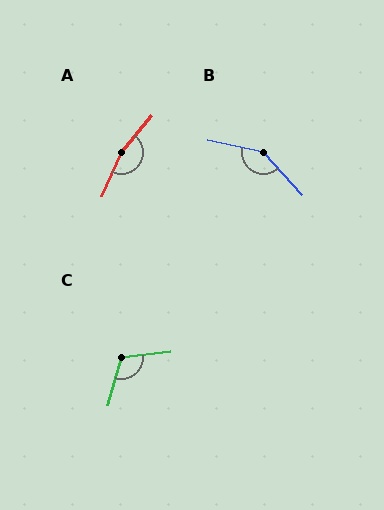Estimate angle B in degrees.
Approximately 145 degrees.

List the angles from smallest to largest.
C (113°), B (145°), A (166°).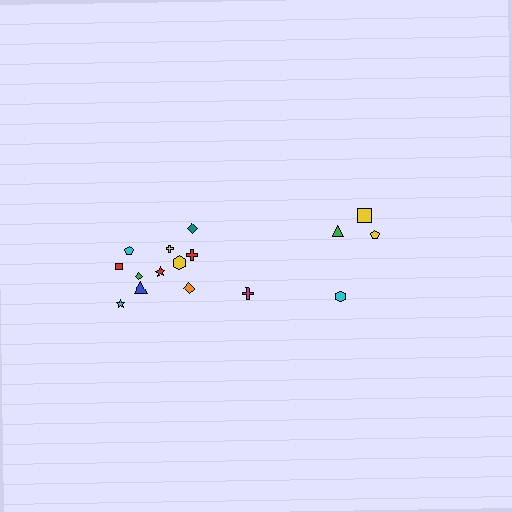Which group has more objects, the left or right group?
The left group.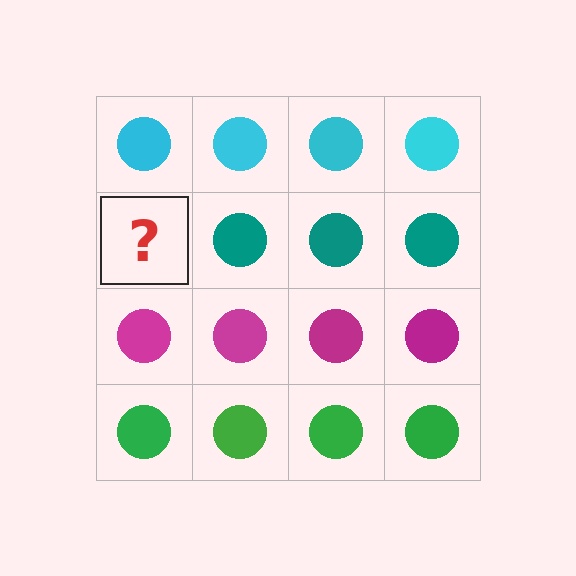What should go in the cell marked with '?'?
The missing cell should contain a teal circle.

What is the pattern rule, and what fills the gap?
The rule is that each row has a consistent color. The gap should be filled with a teal circle.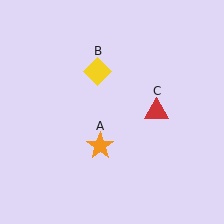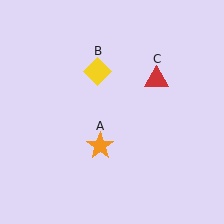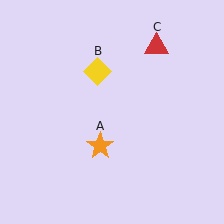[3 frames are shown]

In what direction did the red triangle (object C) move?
The red triangle (object C) moved up.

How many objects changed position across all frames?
1 object changed position: red triangle (object C).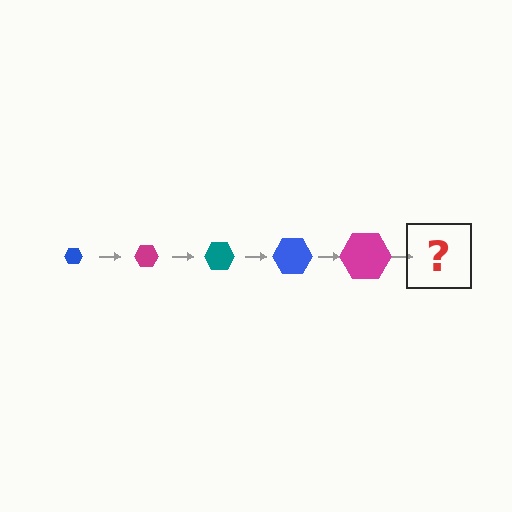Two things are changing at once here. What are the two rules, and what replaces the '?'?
The two rules are that the hexagon grows larger each step and the color cycles through blue, magenta, and teal. The '?' should be a teal hexagon, larger than the previous one.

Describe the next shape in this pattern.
It should be a teal hexagon, larger than the previous one.